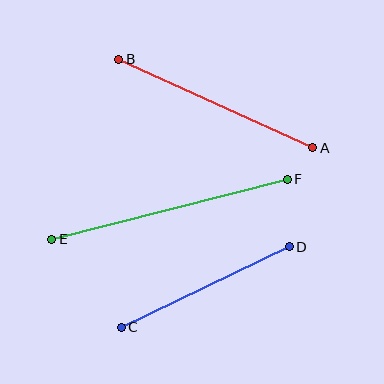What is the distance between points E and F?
The distance is approximately 243 pixels.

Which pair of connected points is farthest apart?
Points E and F are farthest apart.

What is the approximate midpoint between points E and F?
The midpoint is at approximately (170, 209) pixels.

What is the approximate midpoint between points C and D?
The midpoint is at approximately (205, 287) pixels.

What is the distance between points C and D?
The distance is approximately 186 pixels.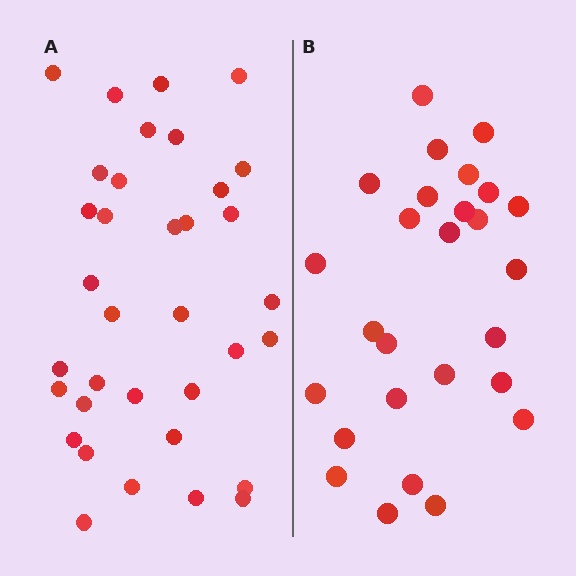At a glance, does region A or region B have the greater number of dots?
Region A (the left region) has more dots.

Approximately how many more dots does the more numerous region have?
Region A has roughly 8 or so more dots than region B.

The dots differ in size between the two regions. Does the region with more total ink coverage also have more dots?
No. Region B has more total ink coverage because its dots are larger, but region A actually contains more individual dots. Total area can be misleading — the number of items is what matters here.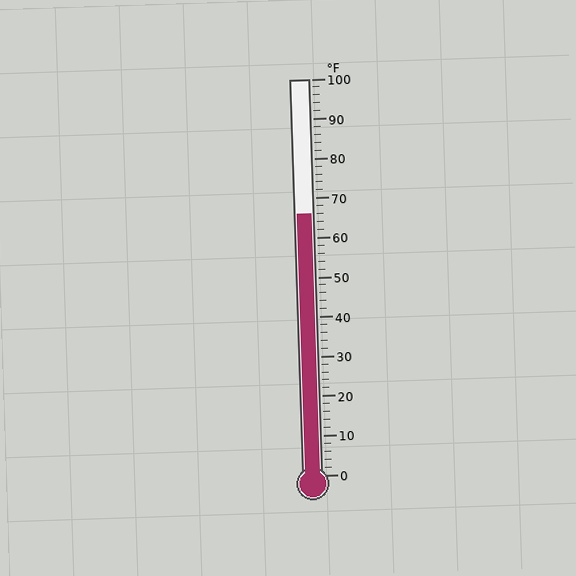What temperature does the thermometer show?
The thermometer shows approximately 66°F.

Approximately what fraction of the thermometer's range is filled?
The thermometer is filled to approximately 65% of its range.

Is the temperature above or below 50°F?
The temperature is above 50°F.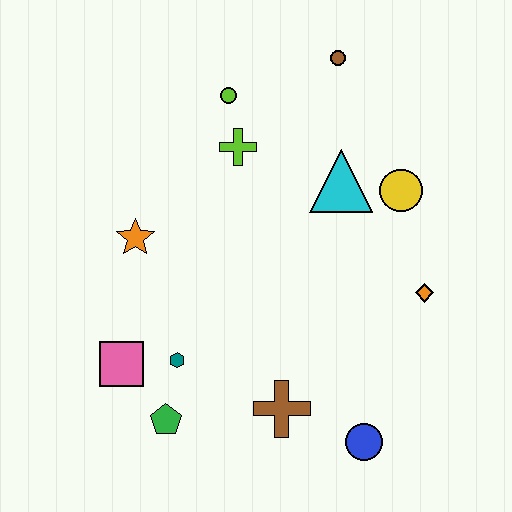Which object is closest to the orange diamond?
The yellow circle is closest to the orange diamond.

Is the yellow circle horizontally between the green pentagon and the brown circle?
No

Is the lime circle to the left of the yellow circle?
Yes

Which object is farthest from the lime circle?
The blue circle is farthest from the lime circle.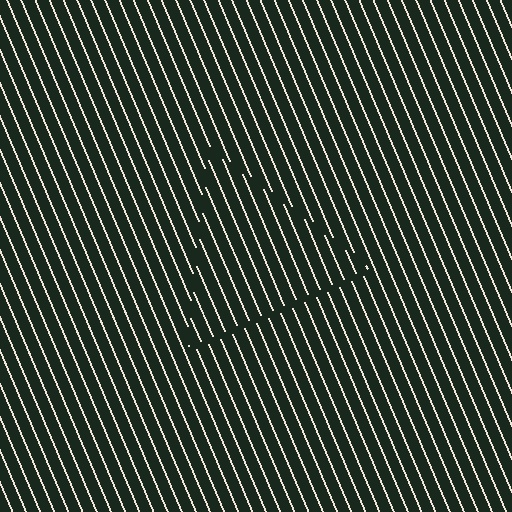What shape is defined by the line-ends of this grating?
An illusory triangle. The interior of the shape contains the same grating, shifted by half a period — the contour is defined by the phase discontinuity where line-ends from the inner and outer gratings abut.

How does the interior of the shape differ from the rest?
The interior of the shape contains the same grating, shifted by half a period — the contour is defined by the phase discontinuity where line-ends from the inner and outer gratings abut.